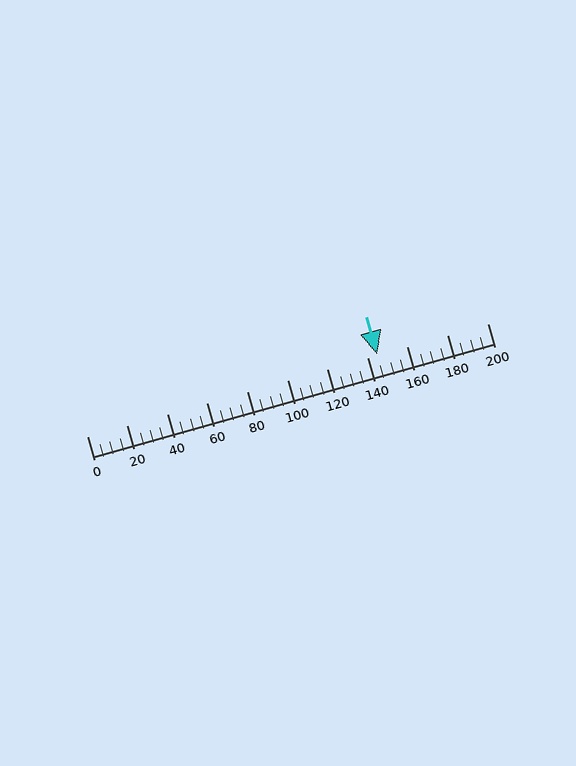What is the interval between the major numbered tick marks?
The major tick marks are spaced 20 units apart.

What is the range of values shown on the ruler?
The ruler shows values from 0 to 200.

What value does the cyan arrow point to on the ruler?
The cyan arrow points to approximately 145.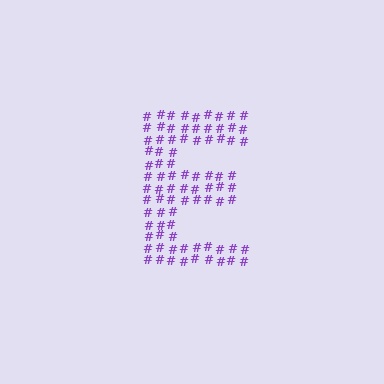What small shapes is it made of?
It is made of small hash symbols.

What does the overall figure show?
The overall figure shows the letter E.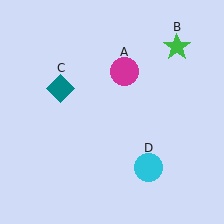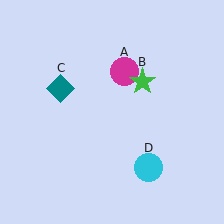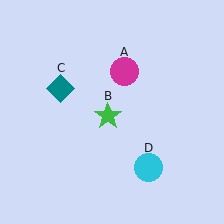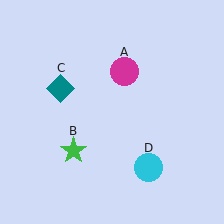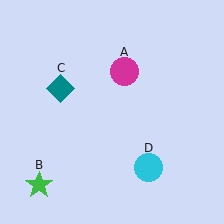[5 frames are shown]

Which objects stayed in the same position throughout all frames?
Magenta circle (object A) and teal diamond (object C) and cyan circle (object D) remained stationary.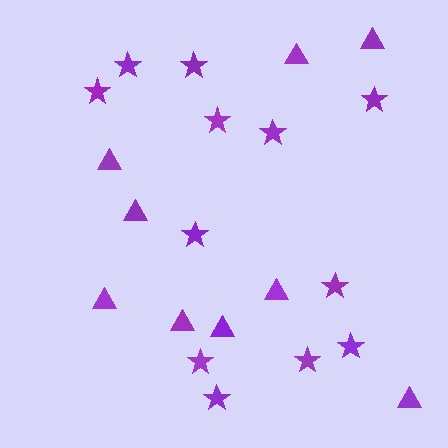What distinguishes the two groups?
There are 2 groups: one group of stars (12) and one group of triangles (9).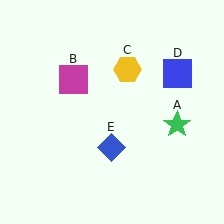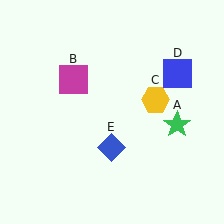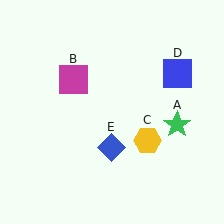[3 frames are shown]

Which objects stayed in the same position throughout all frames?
Green star (object A) and magenta square (object B) and blue square (object D) and blue diamond (object E) remained stationary.